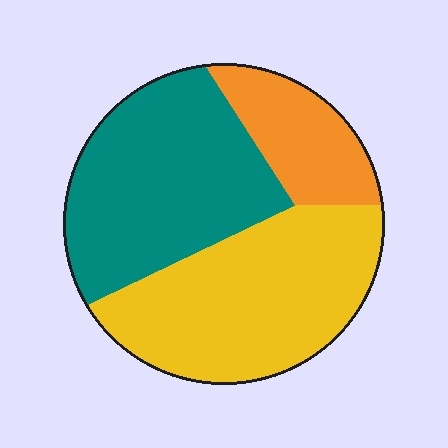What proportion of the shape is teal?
Teal covers around 40% of the shape.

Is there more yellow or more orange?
Yellow.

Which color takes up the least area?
Orange, at roughly 15%.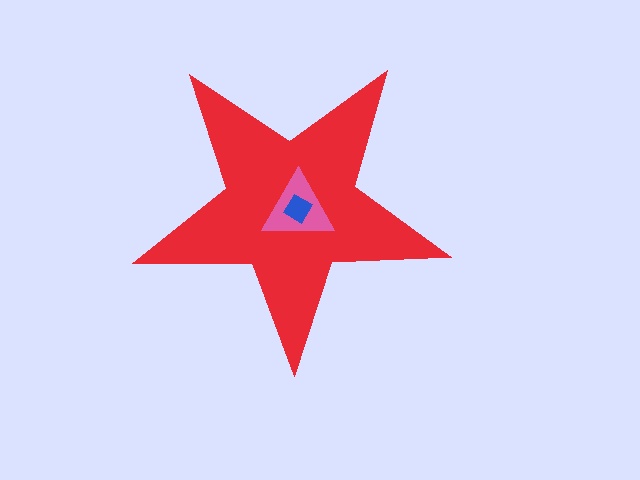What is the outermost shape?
The red star.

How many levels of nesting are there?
3.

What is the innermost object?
The blue diamond.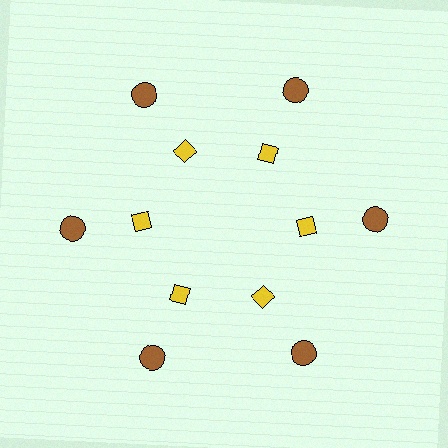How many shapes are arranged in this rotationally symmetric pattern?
There are 12 shapes, arranged in 6 groups of 2.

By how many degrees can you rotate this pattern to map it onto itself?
The pattern maps onto itself every 60 degrees of rotation.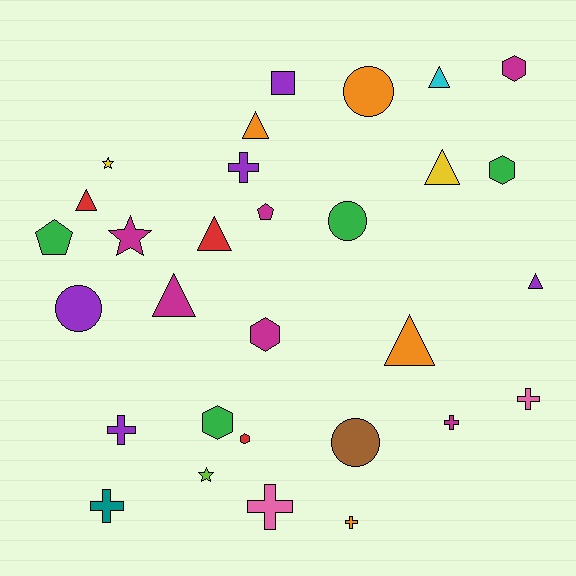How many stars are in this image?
There are 3 stars.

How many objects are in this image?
There are 30 objects.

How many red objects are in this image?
There are 3 red objects.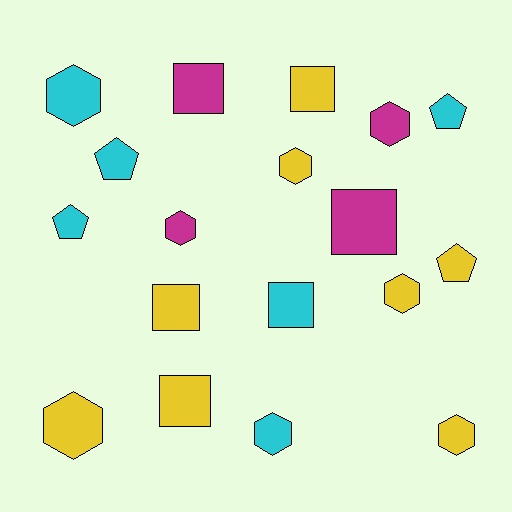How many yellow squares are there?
There are 3 yellow squares.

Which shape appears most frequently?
Hexagon, with 8 objects.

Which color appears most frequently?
Yellow, with 8 objects.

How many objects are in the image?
There are 18 objects.